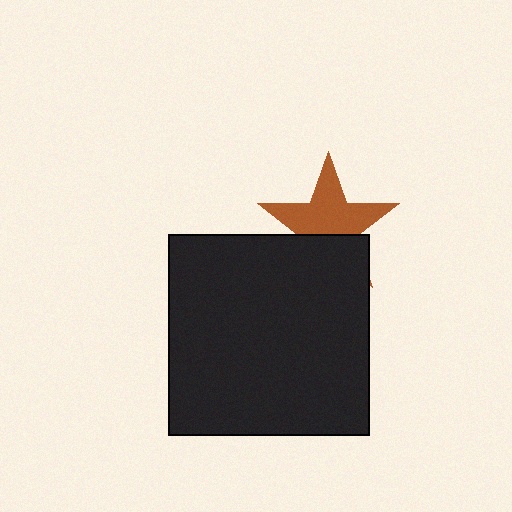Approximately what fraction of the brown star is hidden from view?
Roughly 38% of the brown star is hidden behind the black square.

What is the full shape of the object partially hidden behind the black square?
The partially hidden object is a brown star.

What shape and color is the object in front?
The object in front is a black square.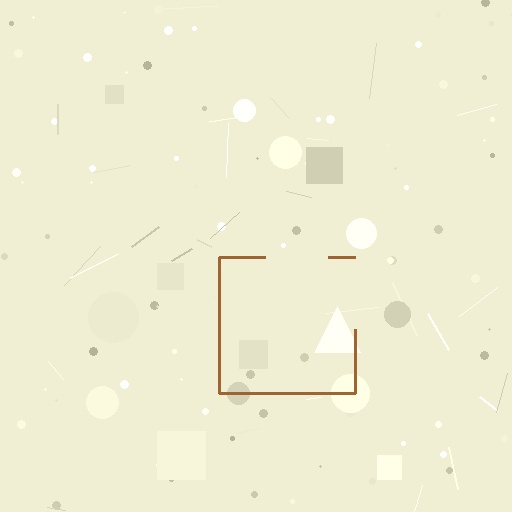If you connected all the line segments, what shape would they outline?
They would outline a square.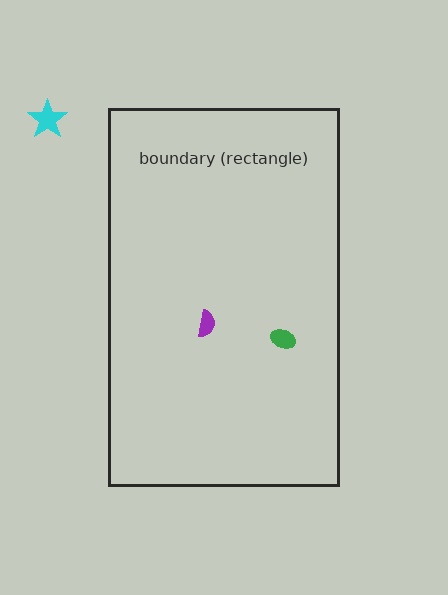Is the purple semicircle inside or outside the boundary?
Inside.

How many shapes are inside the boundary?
2 inside, 1 outside.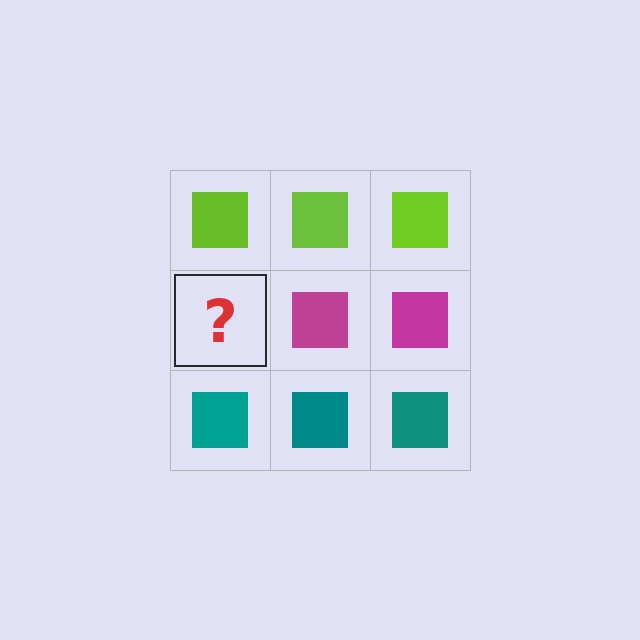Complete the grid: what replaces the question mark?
The question mark should be replaced with a magenta square.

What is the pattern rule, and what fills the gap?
The rule is that each row has a consistent color. The gap should be filled with a magenta square.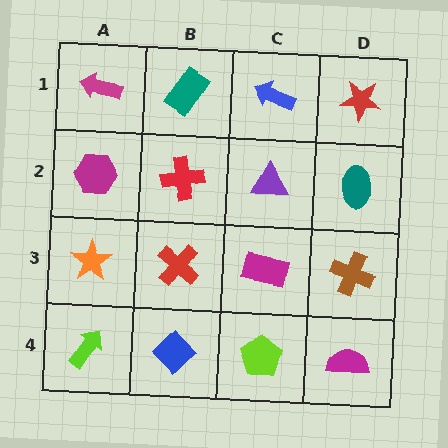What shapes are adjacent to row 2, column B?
A teal rectangle (row 1, column B), a red cross (row 3, column B), a magenta hexagon (row 2, column A), a purple triangle (row 2, column C).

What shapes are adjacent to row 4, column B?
A red cross (row 3, column B), a lime arrow (row 4, column A), a lime pentagon (row 4, column C).